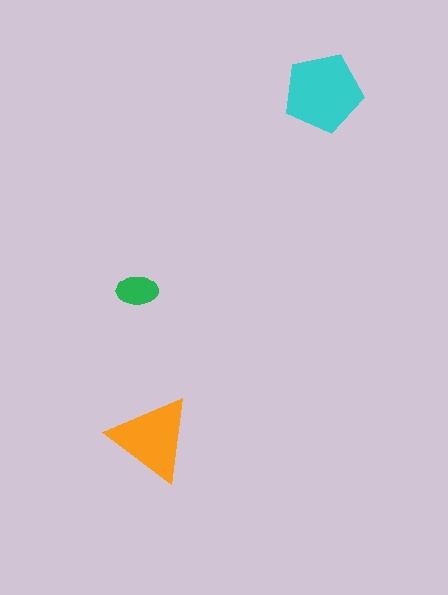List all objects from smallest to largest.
The green ellipse, the orange triangle, the cyan pentagon.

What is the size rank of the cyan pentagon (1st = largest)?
1st.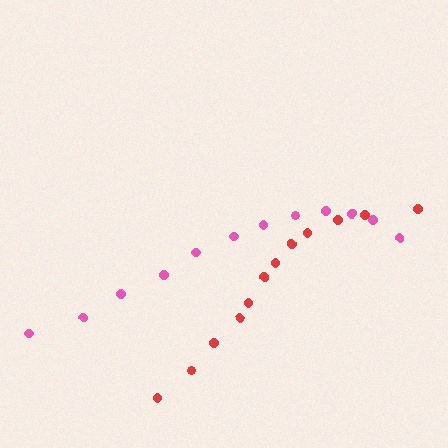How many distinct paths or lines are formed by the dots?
There are 2 distinct paths.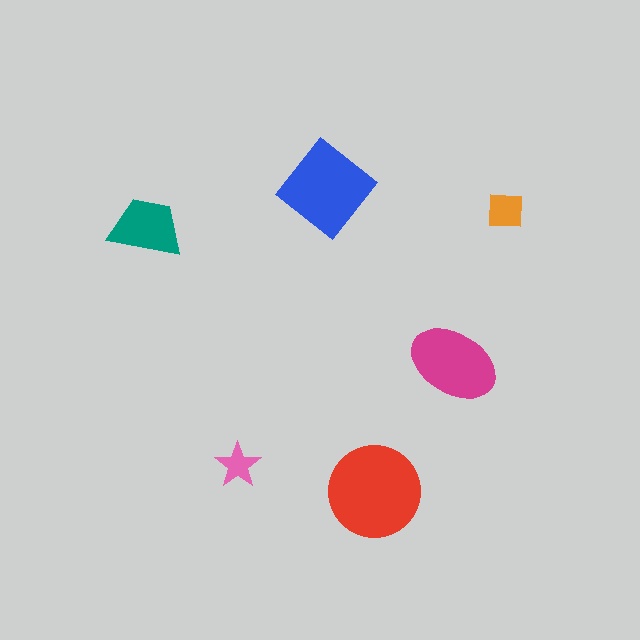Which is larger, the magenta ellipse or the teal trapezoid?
The magenta ellipse.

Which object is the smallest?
The pink star.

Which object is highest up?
The blue diamond is topmost.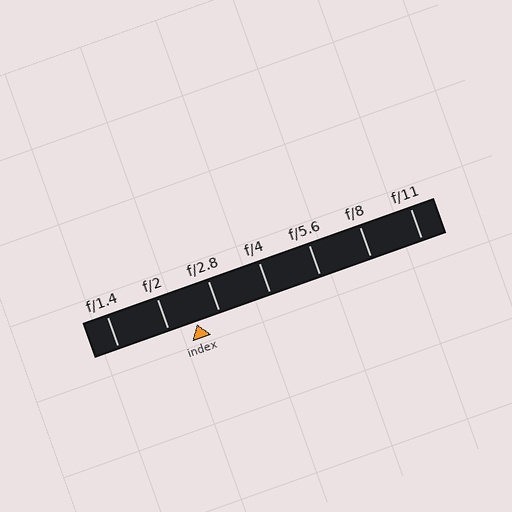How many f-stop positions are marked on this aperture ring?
There are 7 f-stop positions marked.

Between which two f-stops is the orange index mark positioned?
The index mark is between f/2 and f/2.8.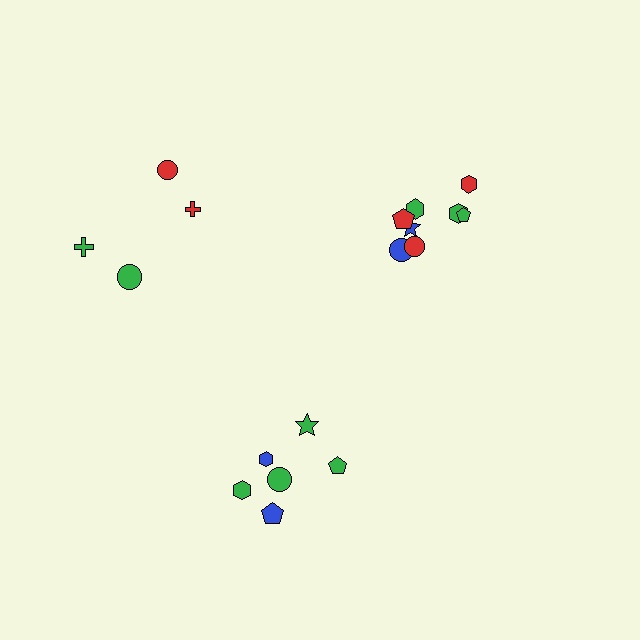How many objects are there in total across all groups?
There are 18 objects.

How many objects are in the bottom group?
There are 6 objects.